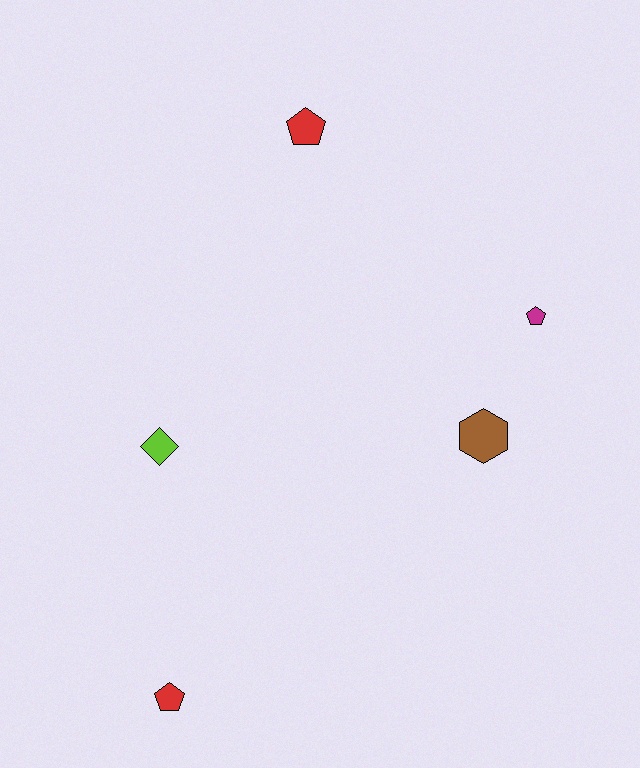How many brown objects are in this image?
There is 1 brown object.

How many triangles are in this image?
There are no triangles.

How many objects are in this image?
There are 5 objects.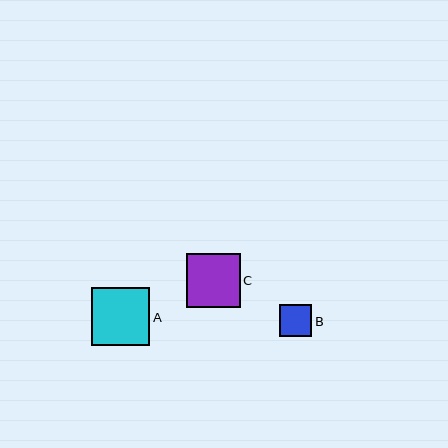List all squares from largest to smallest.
From largest to smallest: A, C, B.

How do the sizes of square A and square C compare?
Square A and square C are approximately the same size.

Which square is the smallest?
Square B is the smallest with a size of approximately 33 pixels.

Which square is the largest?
Square A is the largest with a size of approximately 59 pixels.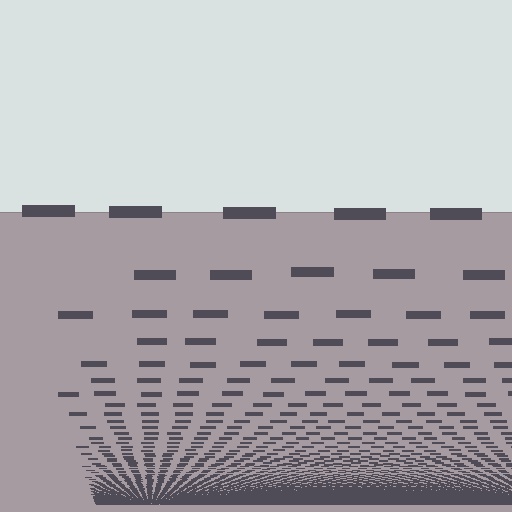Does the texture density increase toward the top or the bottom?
Density increases toward the bottom.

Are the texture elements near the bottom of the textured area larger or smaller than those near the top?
Smaller. The gradient is inverted — elements near the bottom are smaller and denser.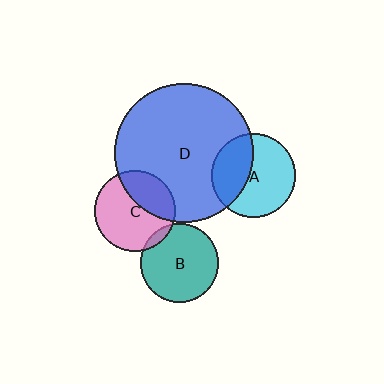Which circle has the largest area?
Circle D (blue).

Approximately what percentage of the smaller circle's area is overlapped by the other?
Approximately 40%.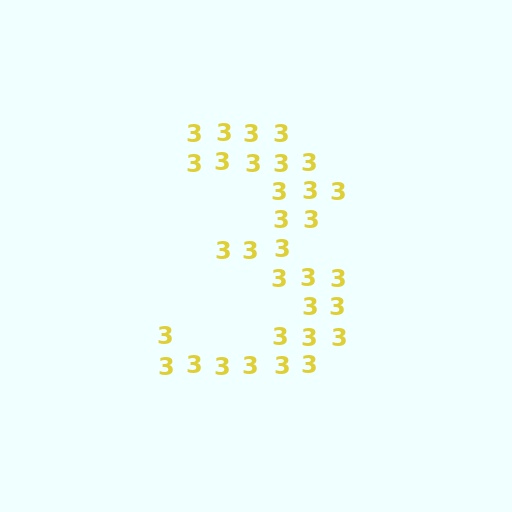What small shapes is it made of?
It is made of small digit 3's.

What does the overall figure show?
The overall figure shows the digit 3.